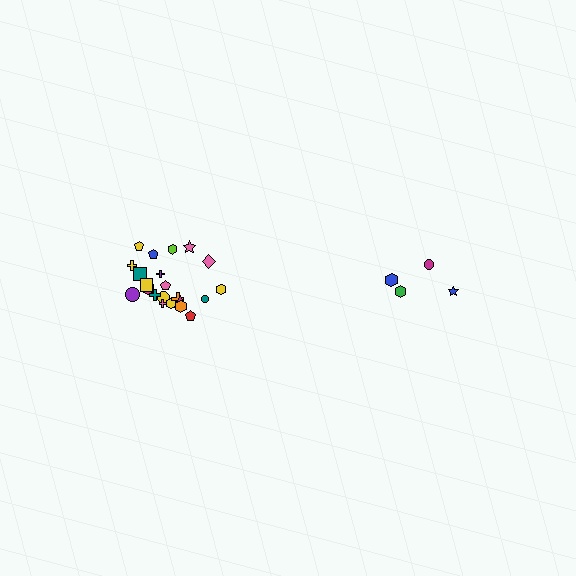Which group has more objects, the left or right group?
The left group.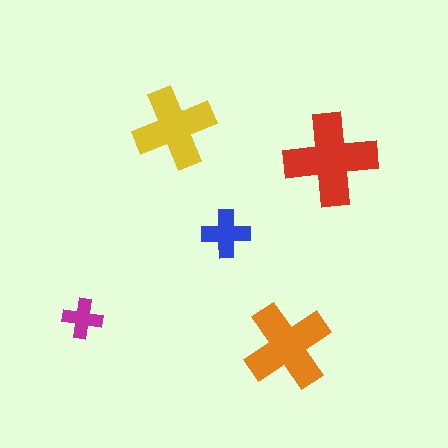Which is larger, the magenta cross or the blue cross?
The blue one.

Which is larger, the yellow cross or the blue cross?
The yellow one.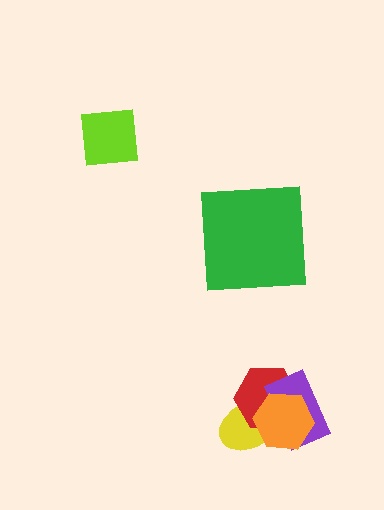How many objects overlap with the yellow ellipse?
3 objects overlap with the yellow ellipse.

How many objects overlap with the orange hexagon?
3 objects overlap with the orange hexagon.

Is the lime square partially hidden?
No, no other shape covers it.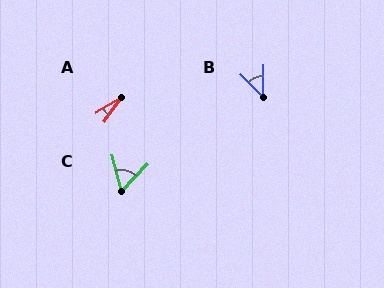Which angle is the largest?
C, at approximately 59 degrees.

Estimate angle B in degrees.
Approximately 46 degrees.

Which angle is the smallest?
A, at approximately 23 degrees.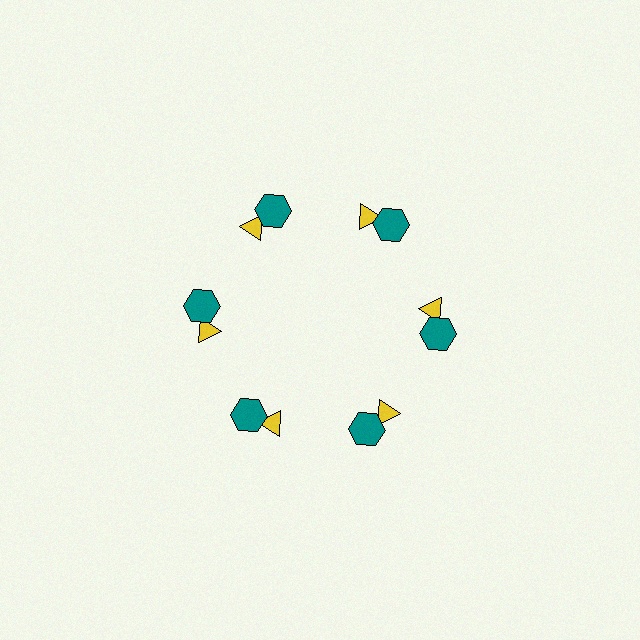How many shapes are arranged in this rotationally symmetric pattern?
There are 12 shapes, arranged in 6 groups of 2.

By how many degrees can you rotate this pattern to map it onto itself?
The pattern maps onto itself every 60 degrees of rotation.